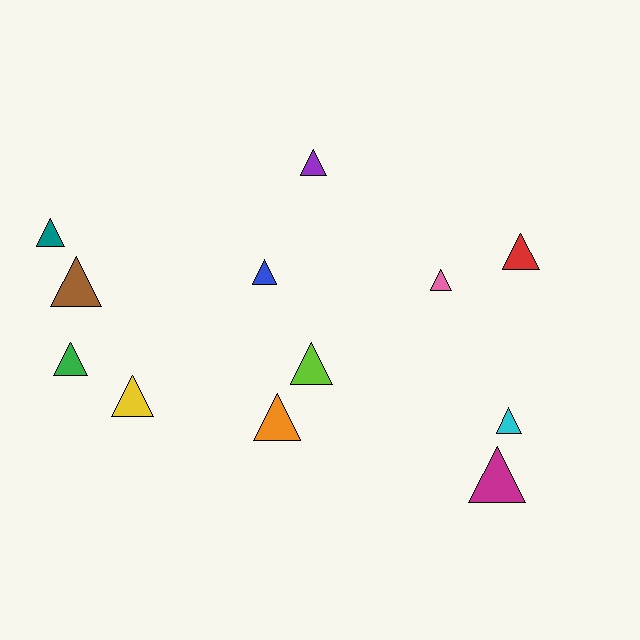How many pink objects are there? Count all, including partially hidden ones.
There is 1 pink object.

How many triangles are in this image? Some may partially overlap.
There are 12 triangles.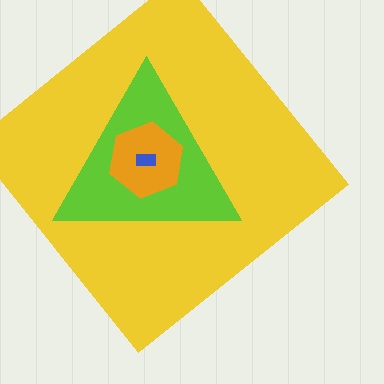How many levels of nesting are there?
4.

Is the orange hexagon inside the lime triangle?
Yes.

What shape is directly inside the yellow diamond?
The lime triangle.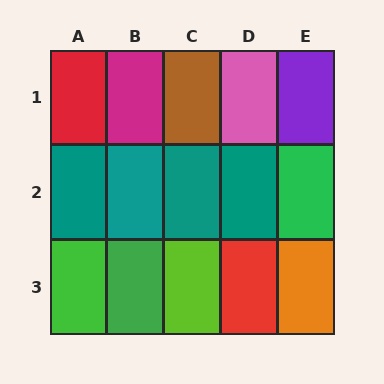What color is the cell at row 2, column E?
Green.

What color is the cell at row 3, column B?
Green.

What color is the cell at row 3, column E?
Orange.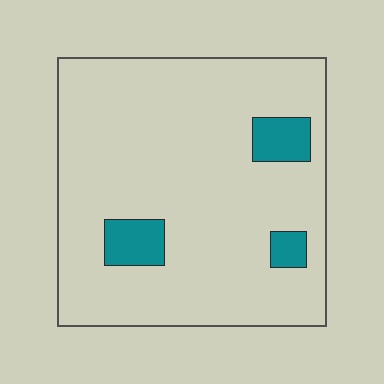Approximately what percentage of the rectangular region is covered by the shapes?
Approximately 10%.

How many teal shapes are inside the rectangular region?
3.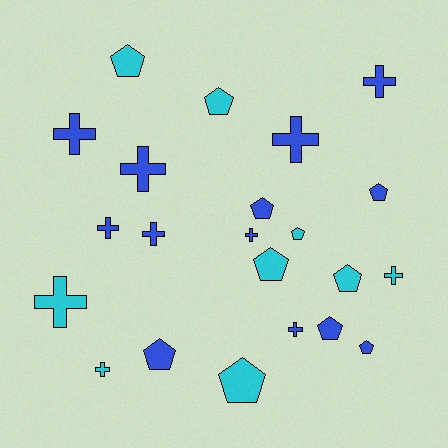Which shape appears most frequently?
Pentagon, with 11 objects.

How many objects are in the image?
There are 22 objects.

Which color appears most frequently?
Blue, with 13 objects.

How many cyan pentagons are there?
There are 6 cyan pentagons.